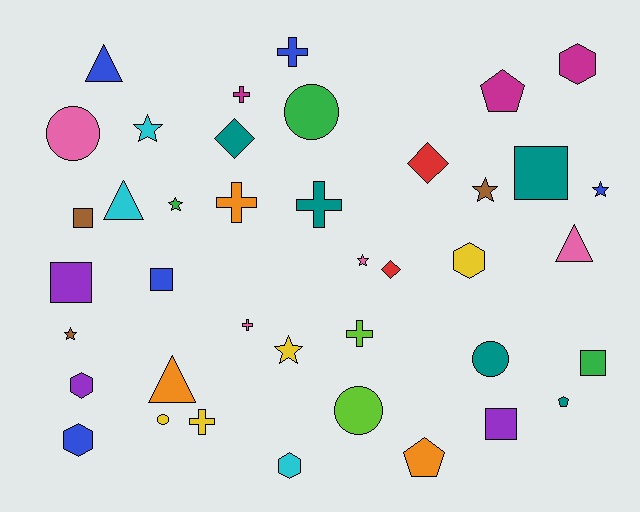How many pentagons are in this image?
There are 3 pentagons.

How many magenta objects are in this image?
There are 3 magenta objects.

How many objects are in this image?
There are 40 objects.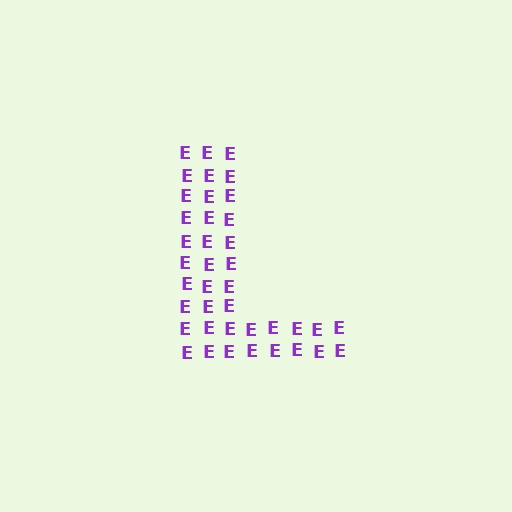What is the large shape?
The large shape is the letter L.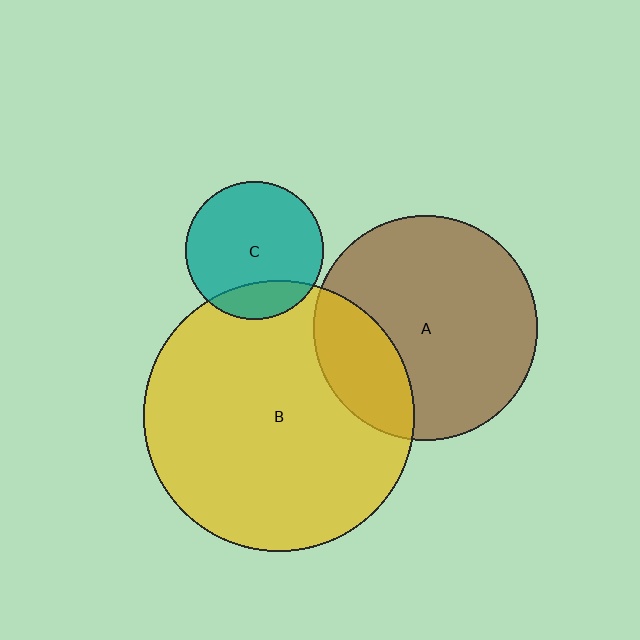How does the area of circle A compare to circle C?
Approximately 2.7 times.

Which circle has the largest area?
Circle B (yellow).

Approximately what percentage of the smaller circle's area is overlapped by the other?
Approximately 25%.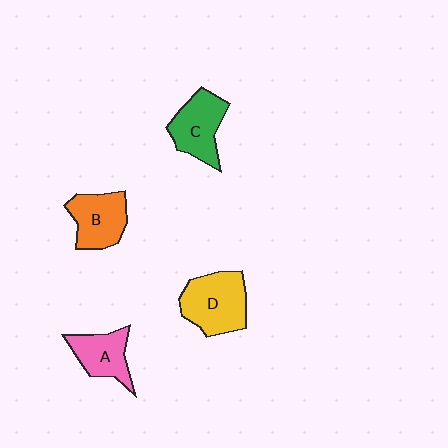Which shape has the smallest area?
Shape A (pink).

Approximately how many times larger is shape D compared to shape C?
Approximately 1.2 times.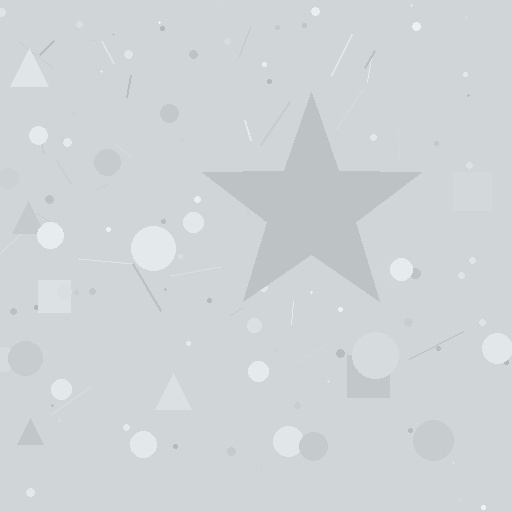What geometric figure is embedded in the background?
A star is embedded in the background.